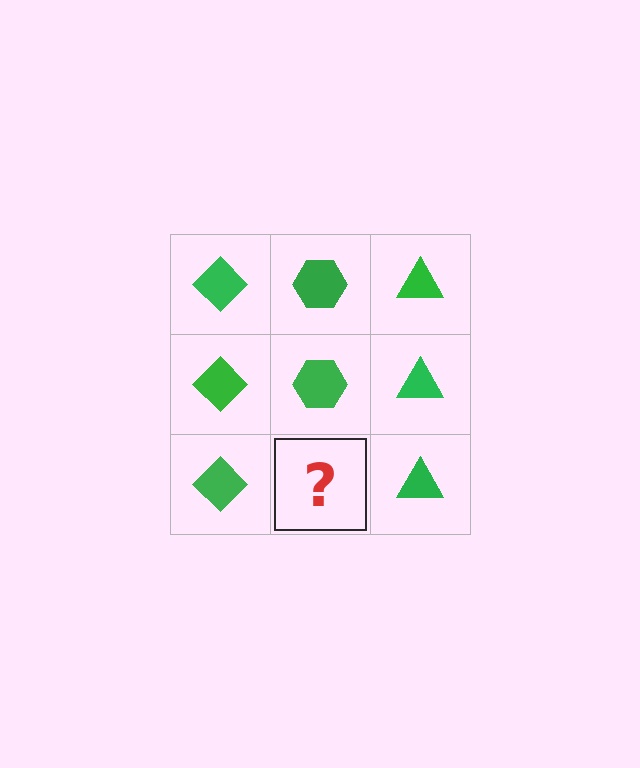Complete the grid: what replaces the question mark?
The question mark should be replaced with a green hexagon.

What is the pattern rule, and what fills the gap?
The rule is that each column has a consistent shape. The gap should be filled with a green hexagon.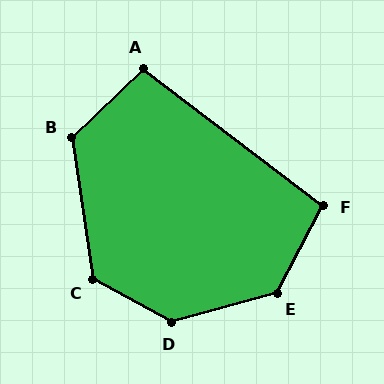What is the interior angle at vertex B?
Approximately 125 degrees (obtuse).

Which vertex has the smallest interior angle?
A, at approximately 99 degrees.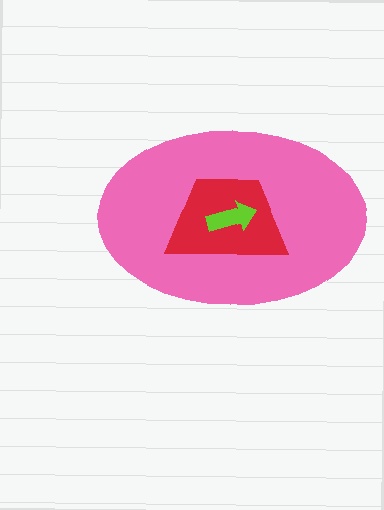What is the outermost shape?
The pink ellipse.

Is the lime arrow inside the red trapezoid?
Yes.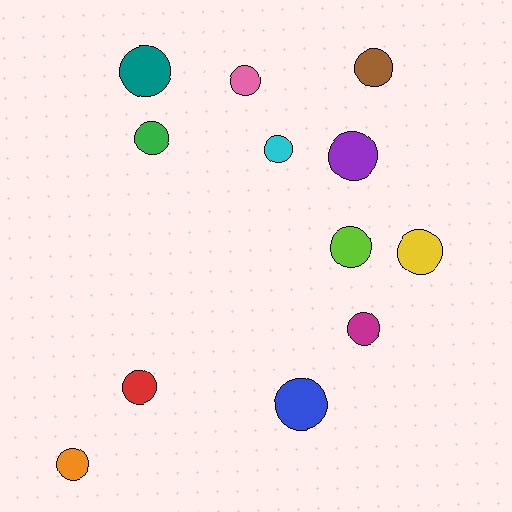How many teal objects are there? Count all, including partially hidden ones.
There is 1 teal object.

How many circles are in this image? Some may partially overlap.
There are 12 circles.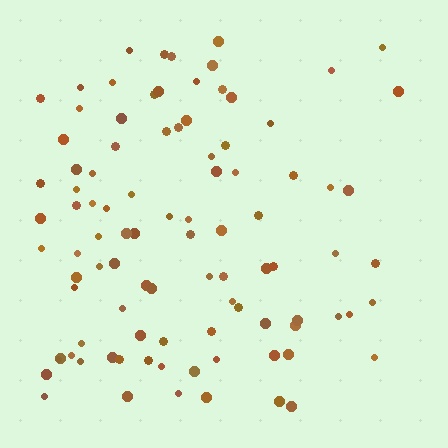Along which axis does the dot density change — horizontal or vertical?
Horizontal.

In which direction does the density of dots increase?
From right to left, with the left side densest.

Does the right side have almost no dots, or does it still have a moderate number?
Still a moderate number, just noticeably fewer than the left.